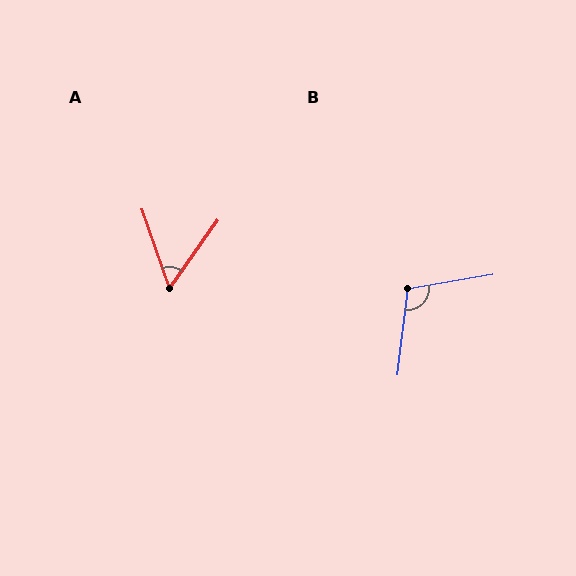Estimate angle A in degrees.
Approximately 55 degrees.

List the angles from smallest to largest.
A (55°), B (106°).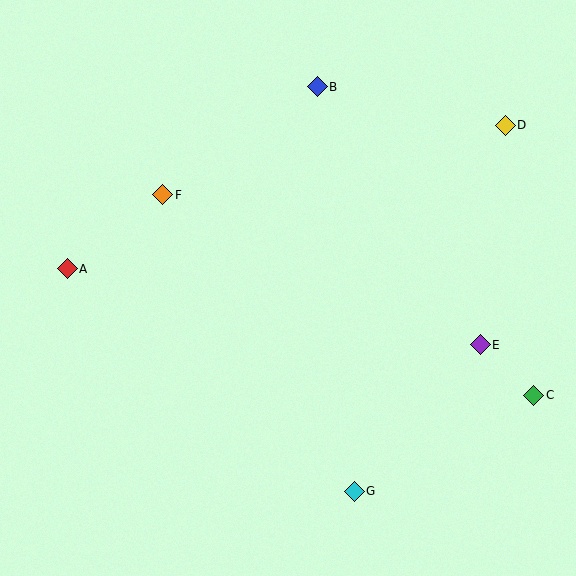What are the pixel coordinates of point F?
Point F is at (163, 195).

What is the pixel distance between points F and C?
The distance between F and C is 422 pixels.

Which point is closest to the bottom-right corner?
Point C is closest to the bottom-right corner.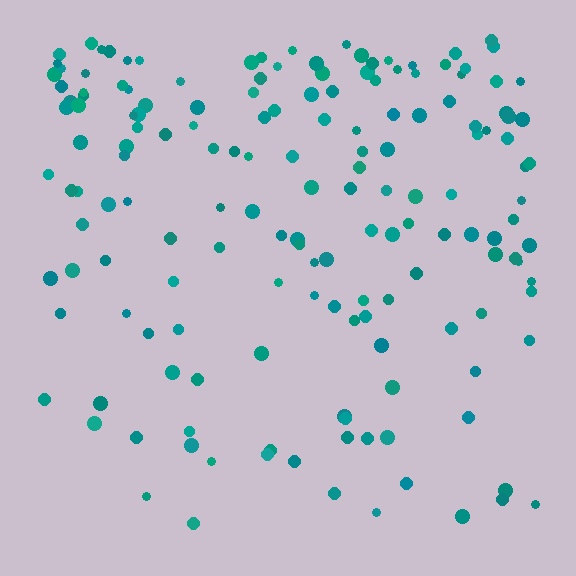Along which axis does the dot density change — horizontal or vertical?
Vertical.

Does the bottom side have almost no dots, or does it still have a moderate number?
Still a moderate number, just noticeably fewer than the top.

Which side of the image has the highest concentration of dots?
The top.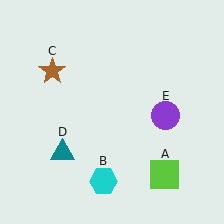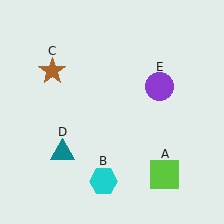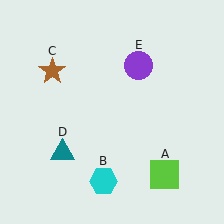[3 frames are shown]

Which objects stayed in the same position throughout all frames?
Lime square (object A) and cyan hexagon (object B) and brown star (object C) and teal triangle (object D) remained stationary.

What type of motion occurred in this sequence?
The purple circle (object E) rotated counterclockwise around the center of the scene.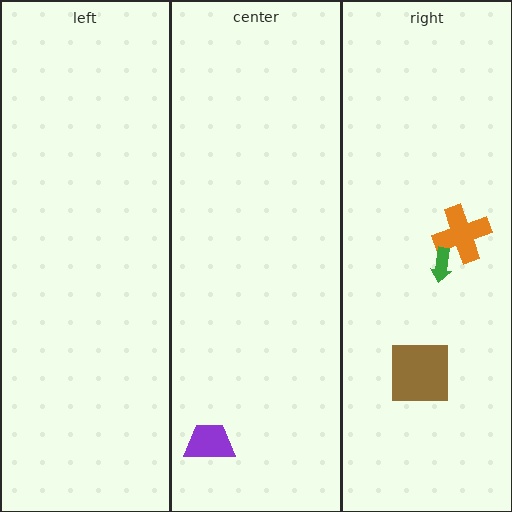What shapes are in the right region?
The brown square, the orange cross, the green arrow.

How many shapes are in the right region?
3.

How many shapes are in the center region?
1.